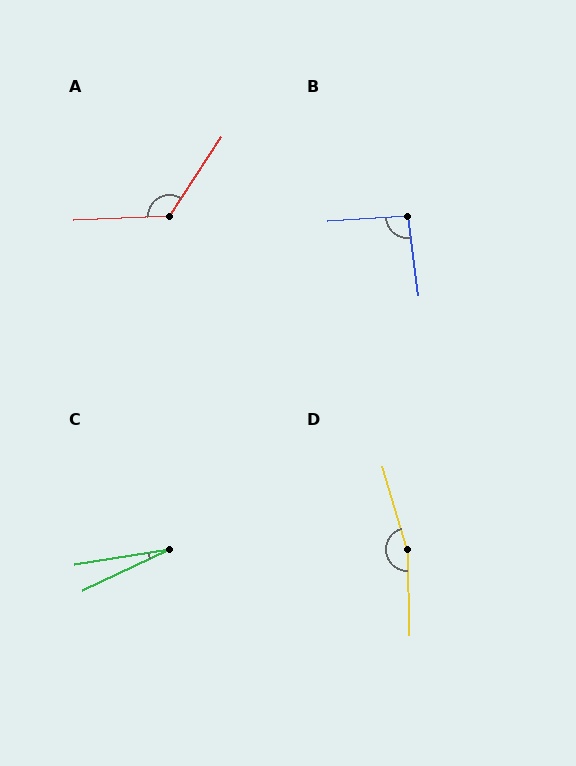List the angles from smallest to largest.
C (16°), B (94°), A (126°), D (165°).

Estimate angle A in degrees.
Approximately 126 degrees.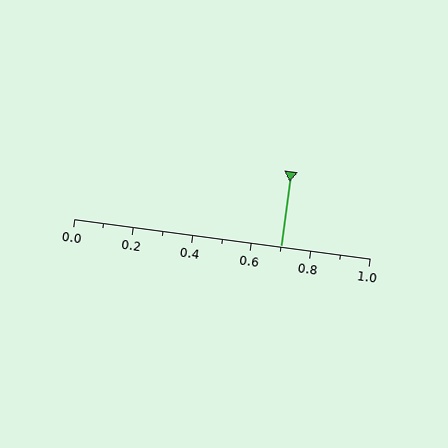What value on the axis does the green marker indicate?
The marker indicates approximately 0.7.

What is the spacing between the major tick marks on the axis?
The major ticks are spaced 0.2 apart.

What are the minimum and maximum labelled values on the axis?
The axis runs from 0.0 to 1.0.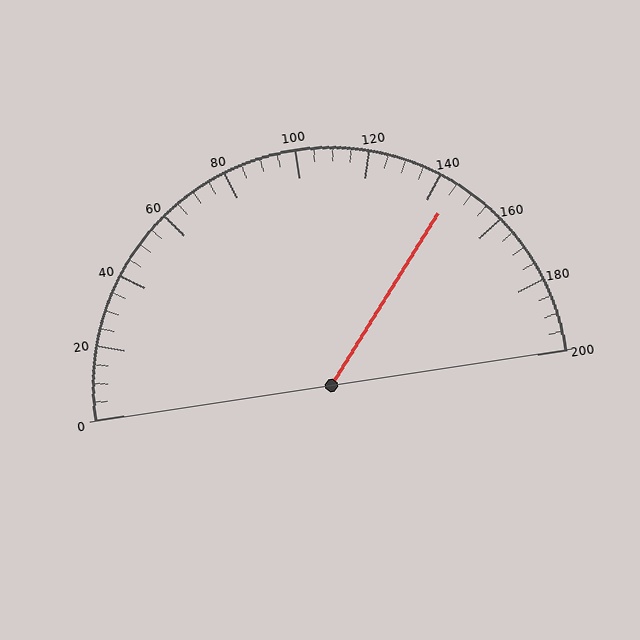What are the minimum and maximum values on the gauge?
The gauge ranges from 0 to 200.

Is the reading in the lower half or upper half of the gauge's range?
The reading is in the upper half of the range (0 to 200).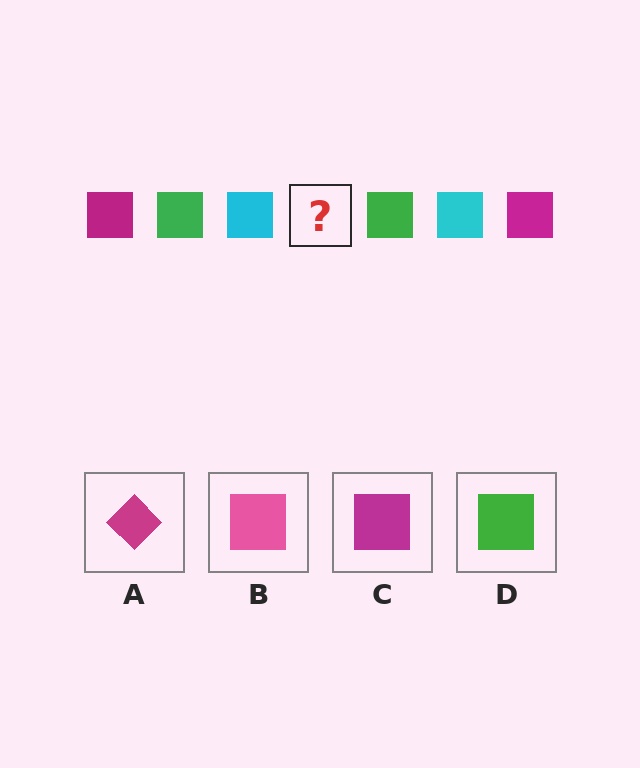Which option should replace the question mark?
Option C.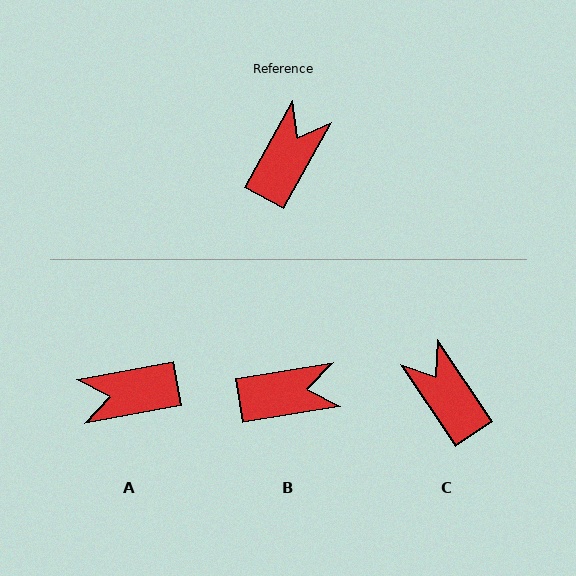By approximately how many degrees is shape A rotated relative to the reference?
Approximately 129 degrees counter-clockwise.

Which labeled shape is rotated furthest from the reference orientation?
A, about 129 degrees away.